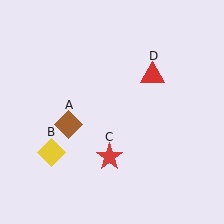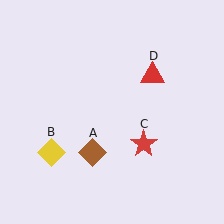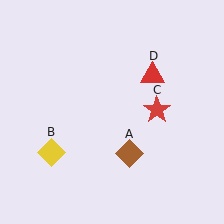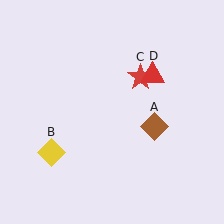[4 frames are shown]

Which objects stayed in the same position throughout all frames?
Yellow diamond (object B) and red triangle (object D) remained stationary.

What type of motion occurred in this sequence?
The brown diamond (object A), red star (object C) rotated counterclockwise around the center of the scene.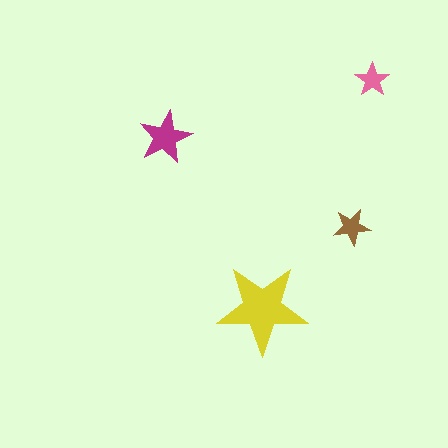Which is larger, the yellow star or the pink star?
The yellow one.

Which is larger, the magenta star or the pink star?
The magenta one.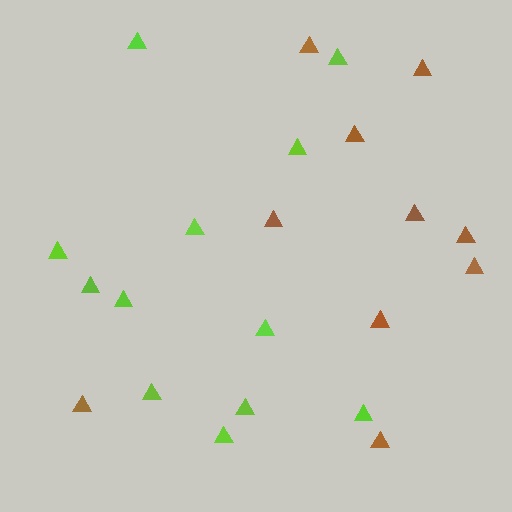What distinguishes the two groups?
There are 2 groups: one group of lime triangles (12) and one group of brown triangles (10).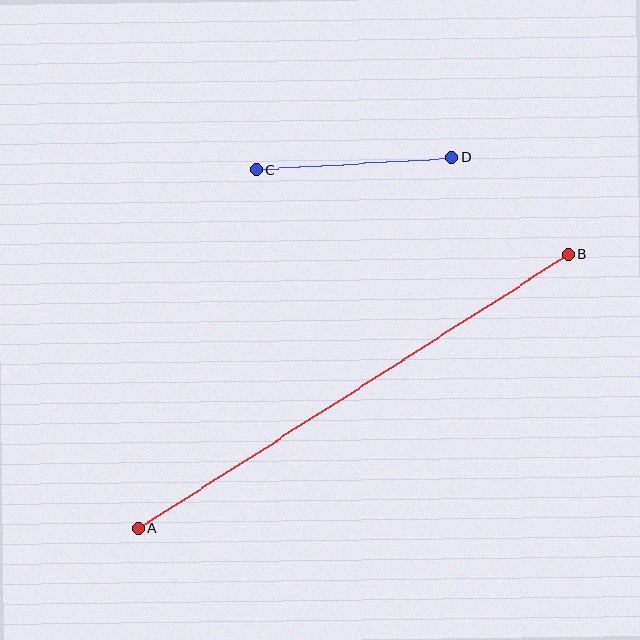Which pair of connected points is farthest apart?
Points A and B are farthest apart.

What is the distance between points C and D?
The distance is approximately 196 pixels.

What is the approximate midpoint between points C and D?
The midpoint is at approximately (354, 163) pixels.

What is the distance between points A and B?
The distance is approximately 511 pixels.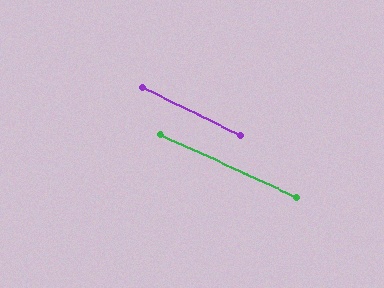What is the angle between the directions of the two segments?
Approximately 1 degree.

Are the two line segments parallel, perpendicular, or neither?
Parallel — their directions differ by only 1.2°.